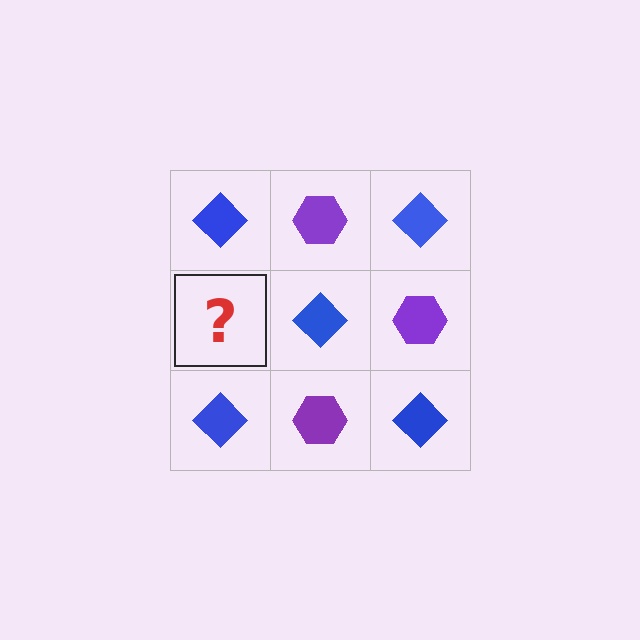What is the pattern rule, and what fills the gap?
The rule is that it alternates blue diamond and purple hexagon in a checkerboard pattern. The gap should be filled with a purple hexagon.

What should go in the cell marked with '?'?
The missing cell should contain a purple hexagon.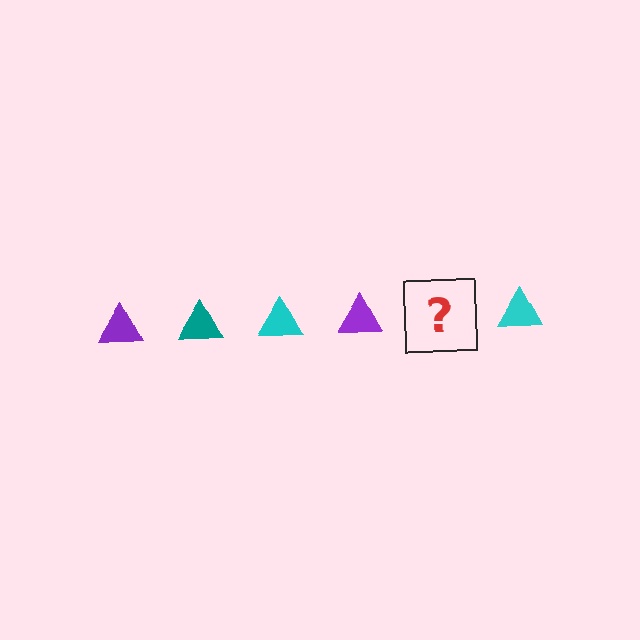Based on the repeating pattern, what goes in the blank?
The blank should be a teal triangle.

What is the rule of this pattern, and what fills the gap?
The rule is that the pattern cycles through purple, teal, cyan triangles. The gap should be filled with a teal triangle.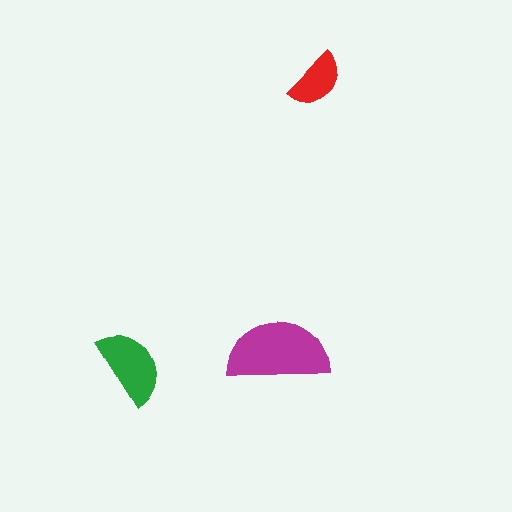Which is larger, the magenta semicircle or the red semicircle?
The magenta one.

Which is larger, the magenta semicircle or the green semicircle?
The magenta one.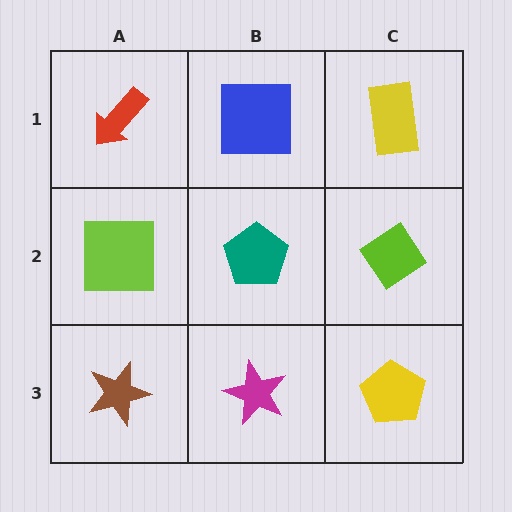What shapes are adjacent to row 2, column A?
A red arrow (row 1, column A), a brown star (row 3, column A), a teal pentagon (row 2, column B).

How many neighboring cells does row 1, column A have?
2.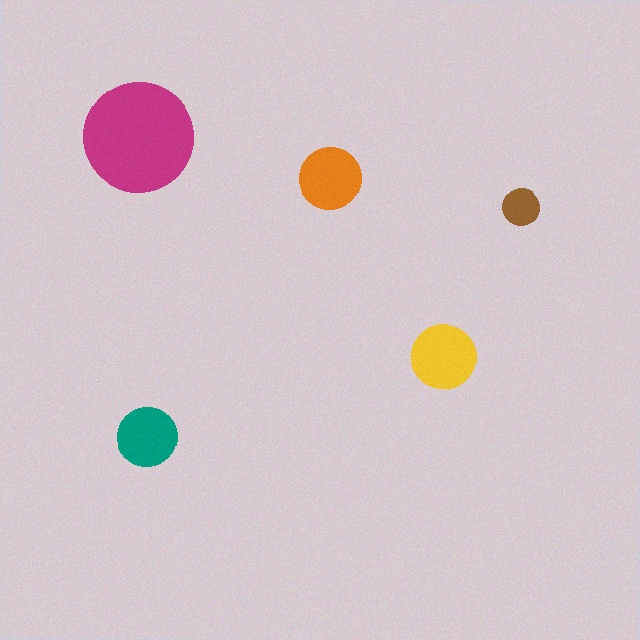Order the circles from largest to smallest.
the magenta one, the yellow one, the orange one, the teal one, the brown one.